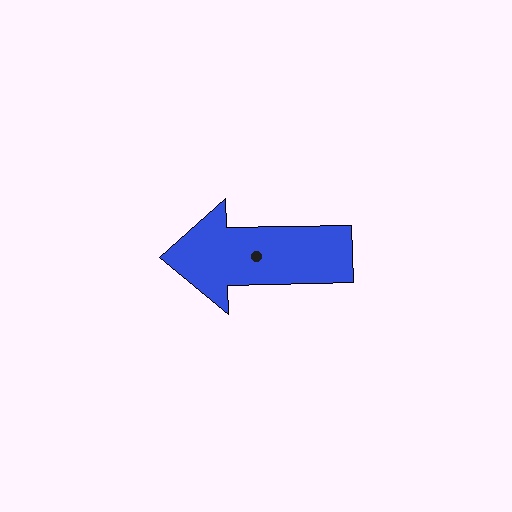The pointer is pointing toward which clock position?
Roughly 9 o'clock.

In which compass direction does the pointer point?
West.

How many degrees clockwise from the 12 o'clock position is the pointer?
Approximately 269 degrees.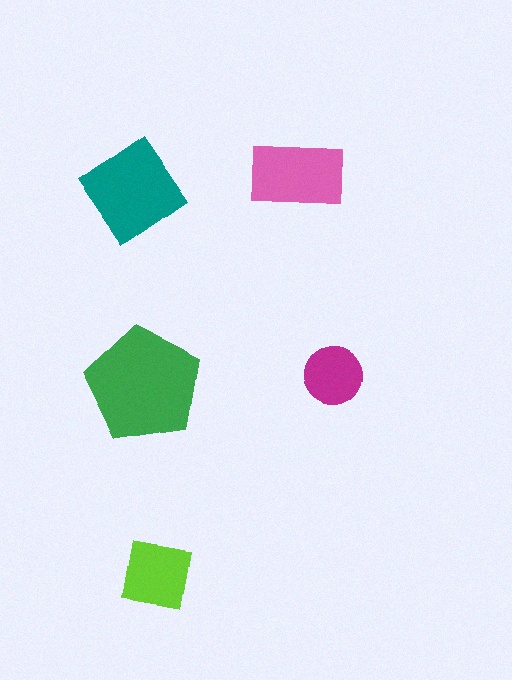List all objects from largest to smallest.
The green pentagon, the teal diamond, the pink rectangle, the lime square, the magenta circle.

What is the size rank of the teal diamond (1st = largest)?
2nd.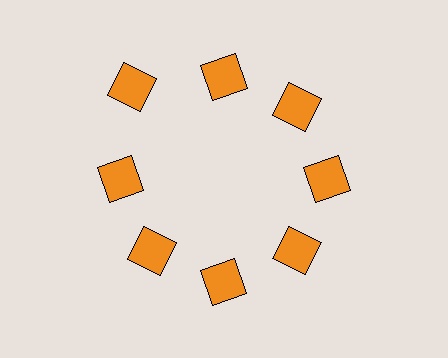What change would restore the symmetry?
The symmetry would be restored by moving it inward, back onto the ring so that all 8 squares sit at equal angles and equal distance from the center.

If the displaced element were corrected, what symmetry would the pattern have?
It would have 8-fold rotational symmetry — the pattern would map onto itself every 45 degrees.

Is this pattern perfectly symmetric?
No. The 8 orange squares are arranged in a ring, but one element near the 10 o'clock position is pushed outward from the center, breaking the 8-fold rotational symmetry.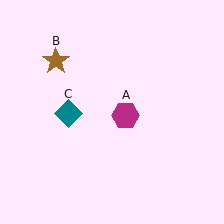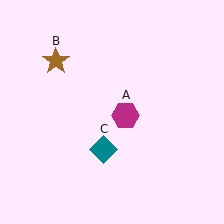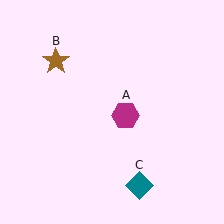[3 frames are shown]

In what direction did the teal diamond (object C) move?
The teal diamond (object C) moved down and to the right.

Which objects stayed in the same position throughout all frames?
Magenta hexagon (object A) and brown star (object B) remained stationary.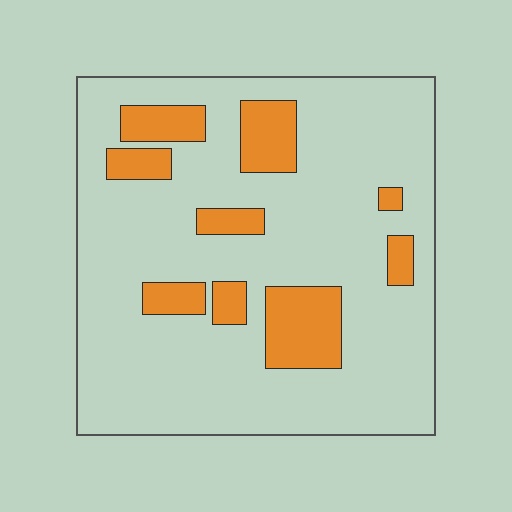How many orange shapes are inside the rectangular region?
9.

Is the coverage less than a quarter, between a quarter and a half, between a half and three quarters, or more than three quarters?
Less than a quarter.